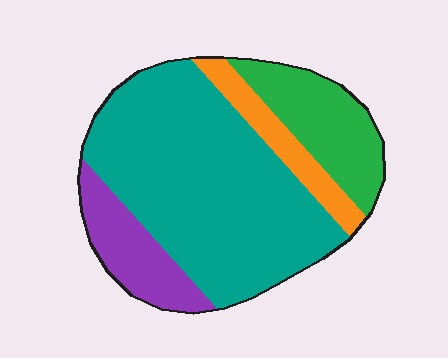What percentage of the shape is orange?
Orange covers about 10% of the shape.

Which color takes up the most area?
Teal, at roughly 60%.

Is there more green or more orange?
Green.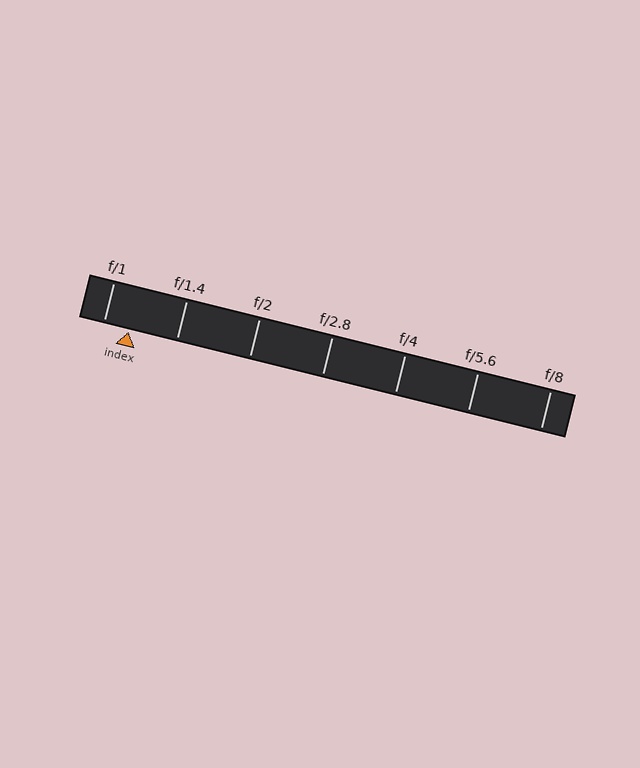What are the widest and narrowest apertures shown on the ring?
The widest aperture shown is f/1 and the narrowest is f/8.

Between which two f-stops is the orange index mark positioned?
The index mark is between f/1 and f/1.4.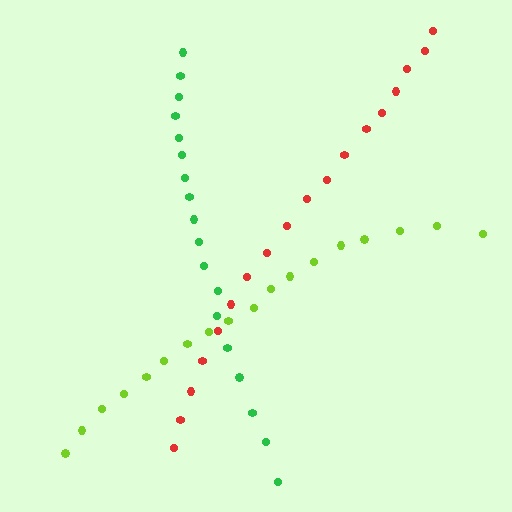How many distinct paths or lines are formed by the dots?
There are 3 distinct paths.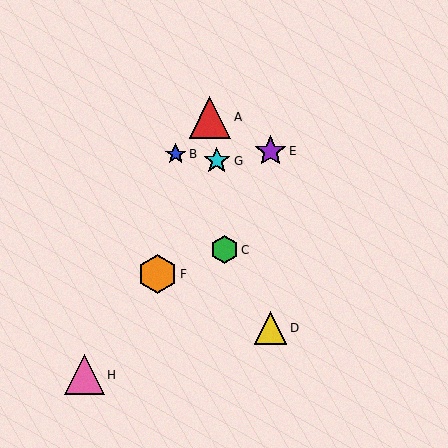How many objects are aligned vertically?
2 objects (D, E) are aligned vertically.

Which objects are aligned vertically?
Objects D, E are aligned vertically.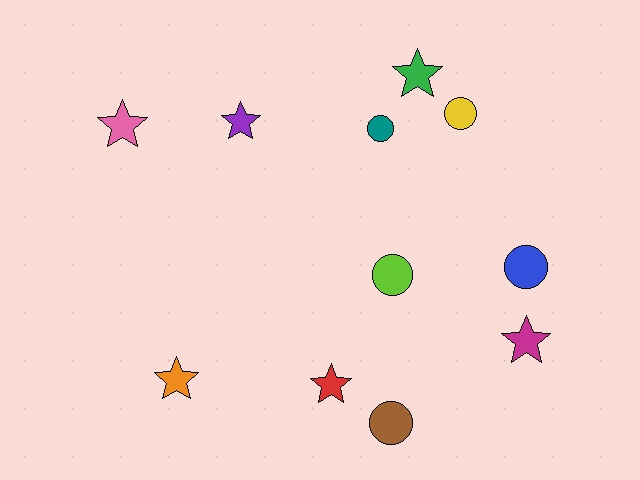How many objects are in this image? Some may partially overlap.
There are 11 objects.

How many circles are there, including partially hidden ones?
There are 5 circles.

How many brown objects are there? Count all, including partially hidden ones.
There is 1 brown object.